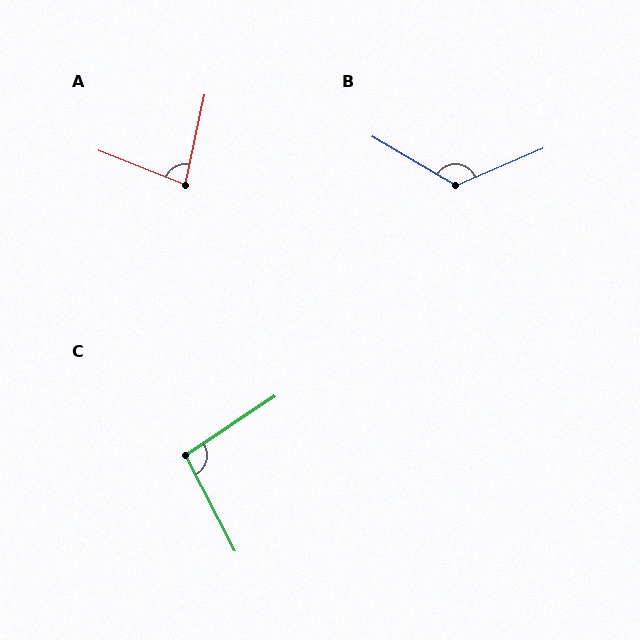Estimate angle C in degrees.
Approximately 97 degrees.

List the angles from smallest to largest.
A (80°), C (97°), B (127°).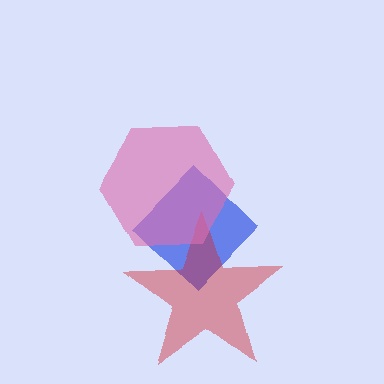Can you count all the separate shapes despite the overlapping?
Yes, there are 3 separate shapes.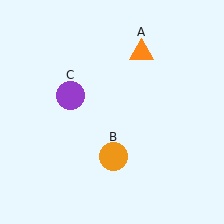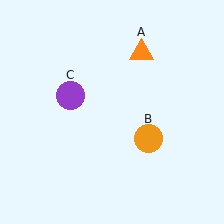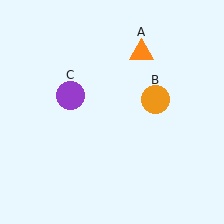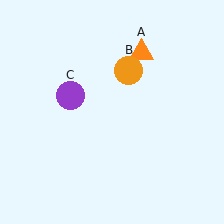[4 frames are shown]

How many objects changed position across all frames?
1 object changed position: orange circle (object B).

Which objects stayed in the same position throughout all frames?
Orange triangle (object A) and purple circle (object C) remained stationary.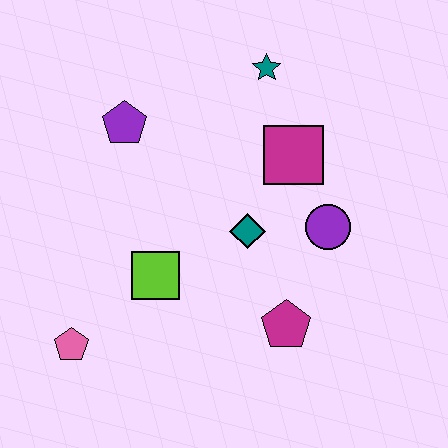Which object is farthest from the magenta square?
The pink pentagon is farthest from the magenta square.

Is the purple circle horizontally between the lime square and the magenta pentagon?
No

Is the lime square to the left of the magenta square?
Yes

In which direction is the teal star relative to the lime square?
The teal star is above the lime square.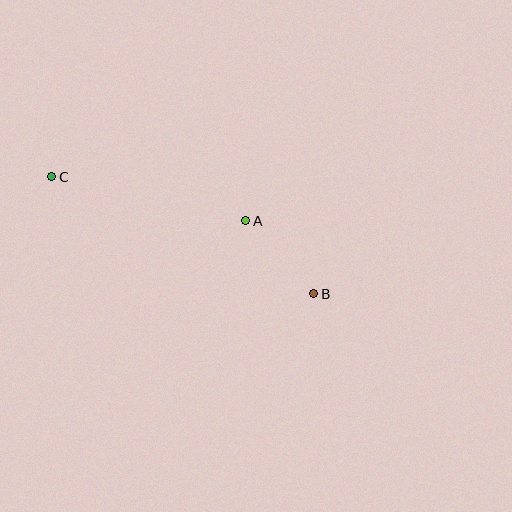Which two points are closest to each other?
Points A and B are closest to each other.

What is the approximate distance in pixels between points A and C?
The distance between A and C is approximately 199 pixels.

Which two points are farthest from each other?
Points B and C are farthest from each other.